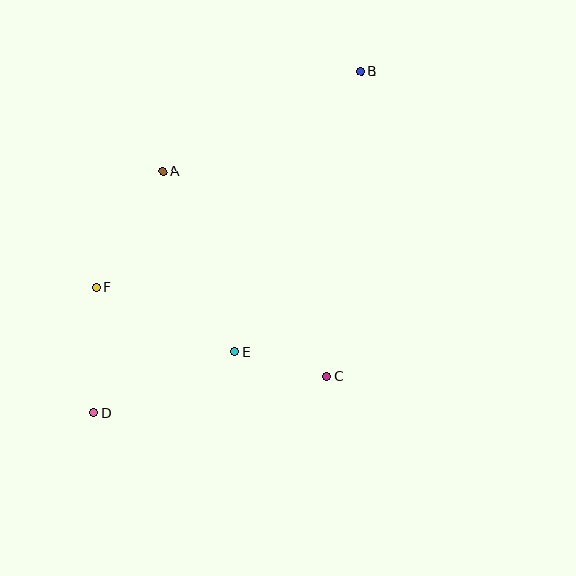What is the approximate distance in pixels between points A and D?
The distance between A and D is approximately 251 pixels.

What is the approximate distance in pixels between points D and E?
The distance between D and E is approximately 155 pixels.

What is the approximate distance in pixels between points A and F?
The distance between A and F is approximately 134 pixels.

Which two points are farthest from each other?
Points B and D are farthest from each other.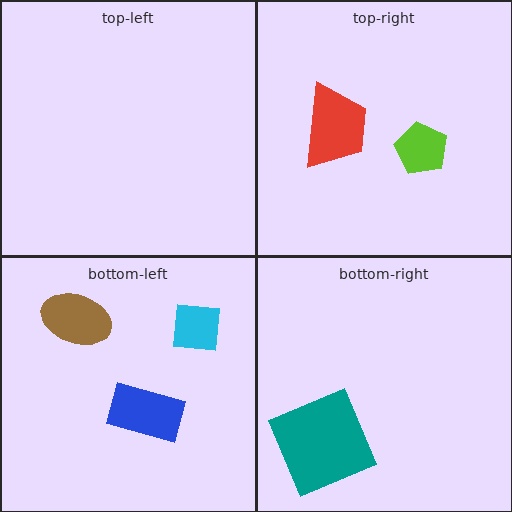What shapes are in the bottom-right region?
The teal square.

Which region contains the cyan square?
The bottom-left region.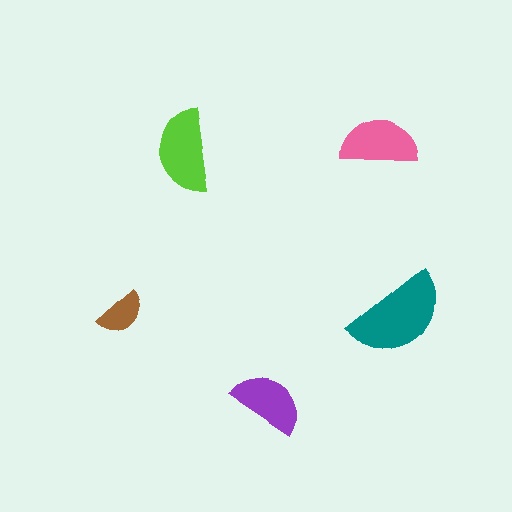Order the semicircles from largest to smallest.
the teal one, the lime one, the pink one, the purple one, the brown one.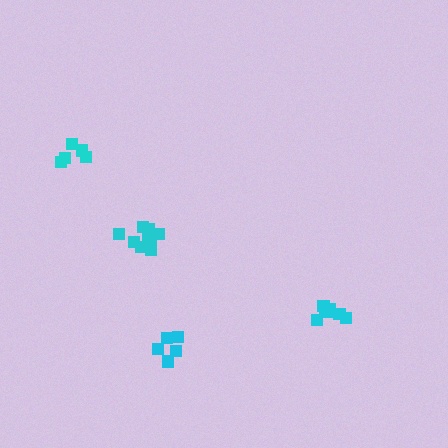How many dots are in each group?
Group 1: 5 dots, Group 2: 7 dots, Group 3: 5 dots, Group 4: 9 dots (26 total).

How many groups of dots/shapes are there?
There are 4 groups.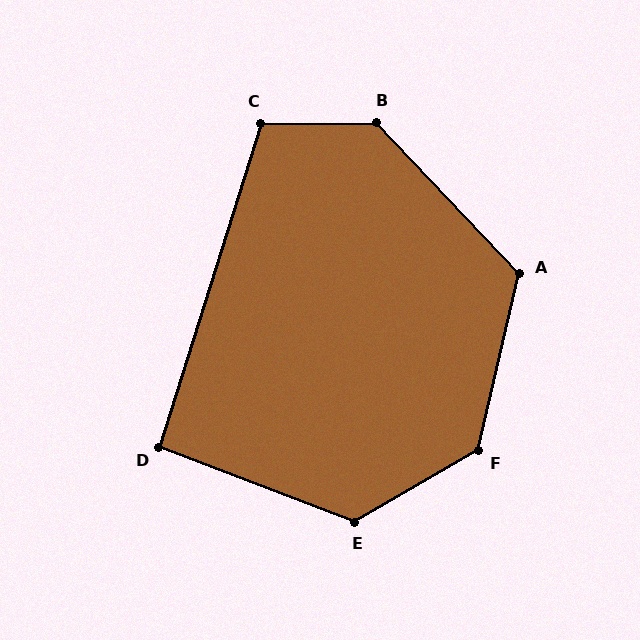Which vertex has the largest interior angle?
F, at approximately 133 degrees.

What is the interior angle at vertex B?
Approximately 133 degrees (obtuse).